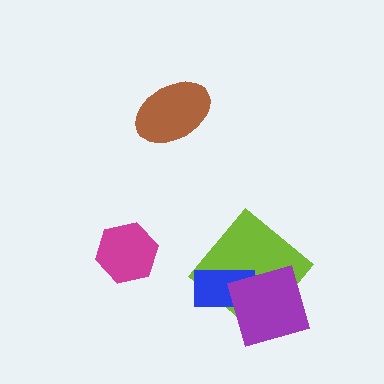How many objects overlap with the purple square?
2 objects overlap with the purple square.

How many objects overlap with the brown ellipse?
0 objects overlap with the brown ellipse.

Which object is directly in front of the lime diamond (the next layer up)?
The blue rectangle is directly in front of the lime diamond.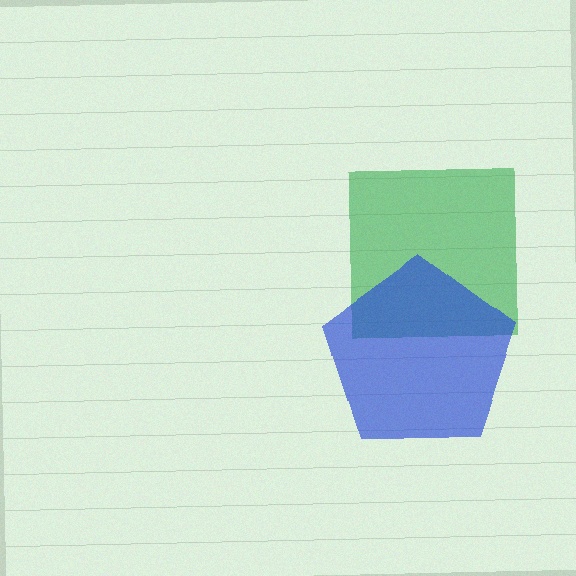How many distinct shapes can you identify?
There are 2 distinct shapes: a green square, a blue pentagon.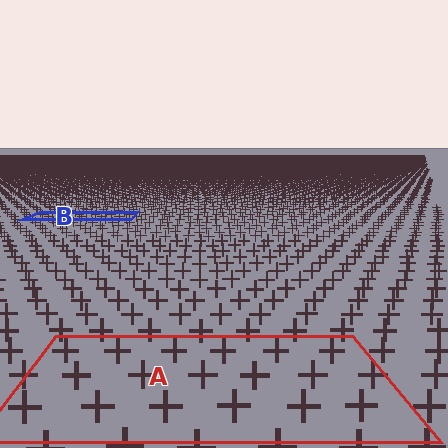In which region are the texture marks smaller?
The texture marks are smaller in region B, because it is farther away.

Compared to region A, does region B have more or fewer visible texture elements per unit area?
Region B has more texture elements per unit area — they are packed more densely because it is farther away.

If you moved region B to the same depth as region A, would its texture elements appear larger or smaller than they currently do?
They would appear larger. At a closer depth, the same texture elements are projected at a bigger on-screen size.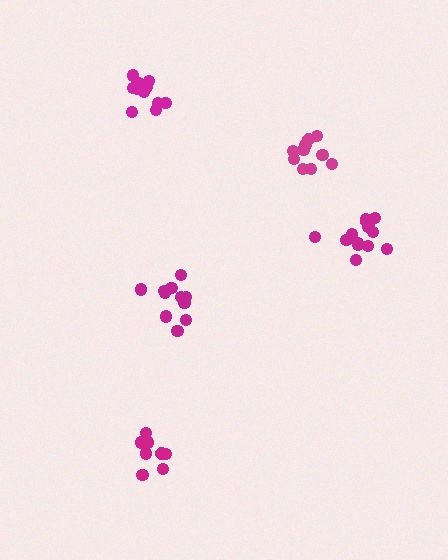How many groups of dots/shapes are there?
There are 5 groups.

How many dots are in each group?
Group 1: 14 dots, Group 2: 11 dots, Group 3: 10 dots, Group 4: 13 dots, Group 5: 9 dots (57 total).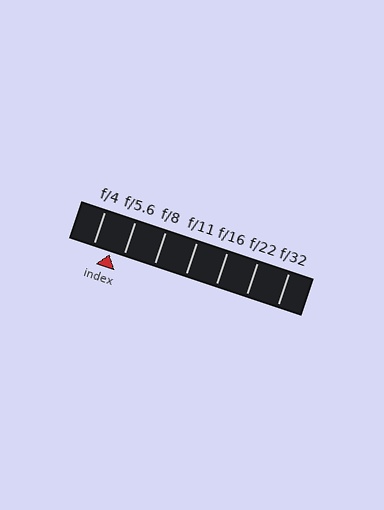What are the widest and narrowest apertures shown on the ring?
The widest aperture shown is f/4 and the narrowest is f/32.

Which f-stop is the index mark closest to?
The index mark is closest to f/5.6.